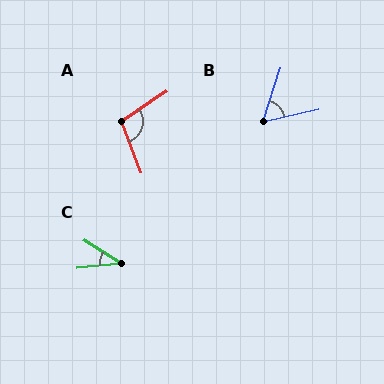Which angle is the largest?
A, at approximately 103 degrees.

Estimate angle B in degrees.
Approximately 59 degrees.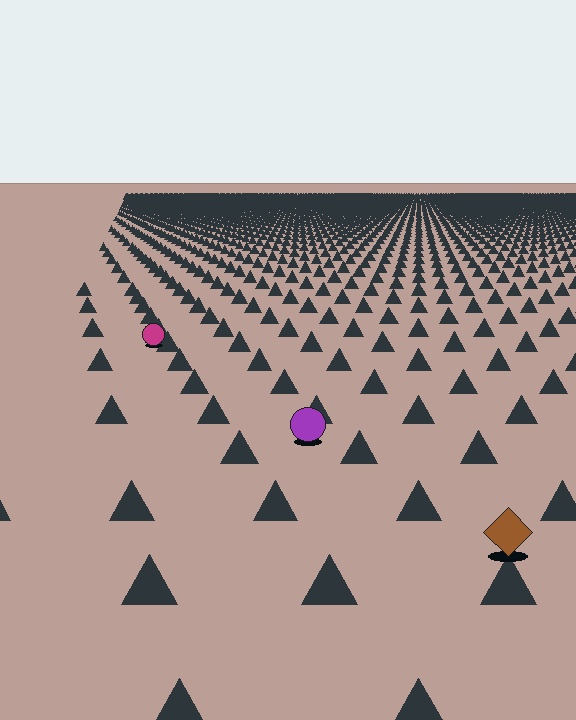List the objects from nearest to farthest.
From nearest to farthest: the brown diamond, the purple circle, the magenta circle.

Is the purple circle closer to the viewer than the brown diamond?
No. The brown diamond is closer — you can tell from the texture gradient: the ground texture is coarser near it.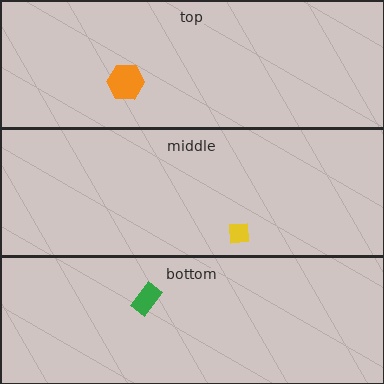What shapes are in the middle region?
The yellow square.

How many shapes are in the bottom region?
1.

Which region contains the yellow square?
The middle region.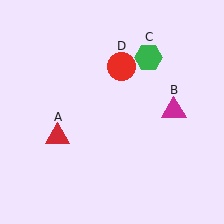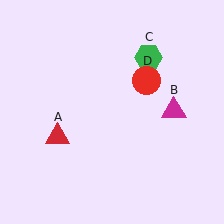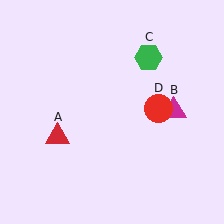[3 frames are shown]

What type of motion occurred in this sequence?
The red circle (object D) rotated clockwise around the center of the scene.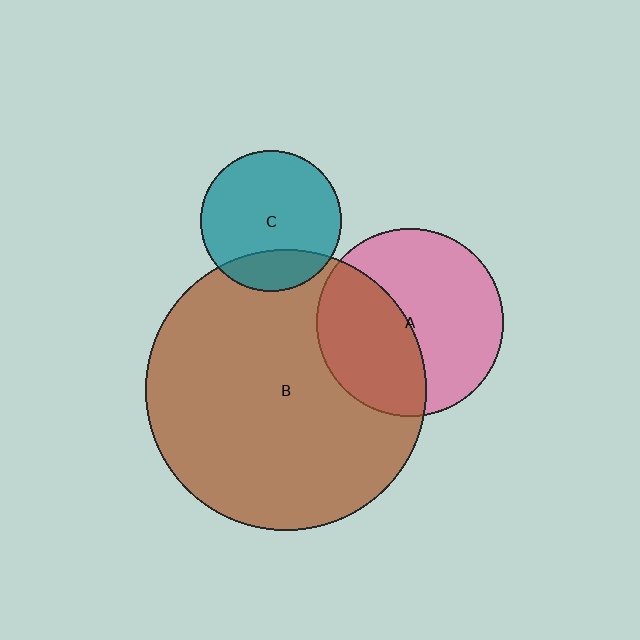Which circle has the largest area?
Circle B (brown).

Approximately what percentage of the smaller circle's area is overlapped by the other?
Approximately 20%.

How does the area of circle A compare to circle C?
Approximately 1.8 times.